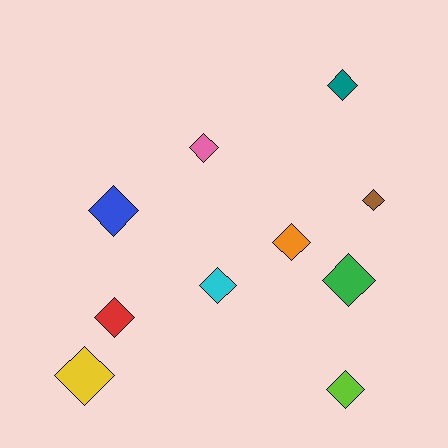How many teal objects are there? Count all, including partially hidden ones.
There is 1 teal object.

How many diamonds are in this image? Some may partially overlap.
There are 10 diamonds.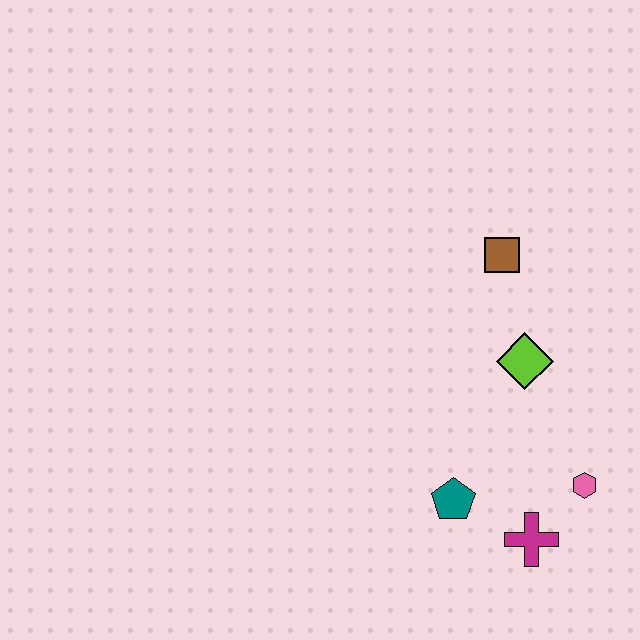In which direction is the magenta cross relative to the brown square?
The magenta cross is below the brown square.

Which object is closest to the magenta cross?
The pink hexagon is closest to the magenta cross.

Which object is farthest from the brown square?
The magenta cross is farthest from the brown square.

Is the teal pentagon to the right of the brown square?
No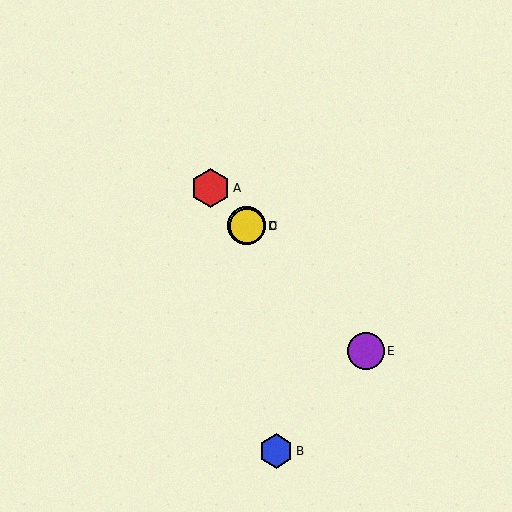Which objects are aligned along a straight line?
Objects A, C, D, E are aligned along a straight line.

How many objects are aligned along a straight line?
4 objects (A, C, D, E) are aligned along a straight line.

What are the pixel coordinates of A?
Object A is at (210, 188).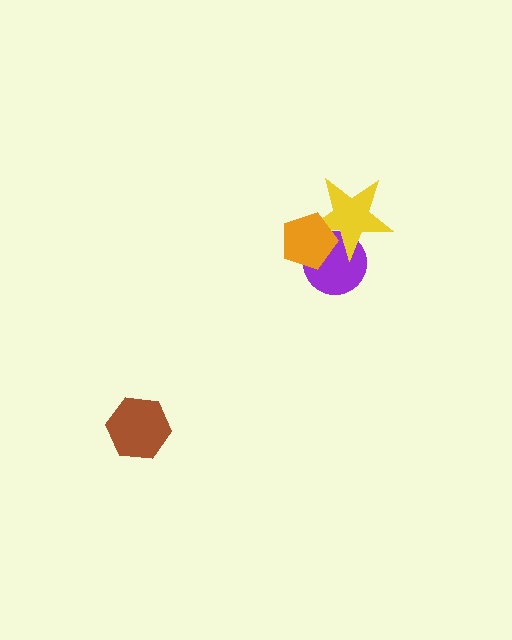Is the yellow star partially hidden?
Yes, it is partially covered by another shape.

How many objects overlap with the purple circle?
2 objects overlap with the purple circle.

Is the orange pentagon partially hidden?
No, no other shape covers it.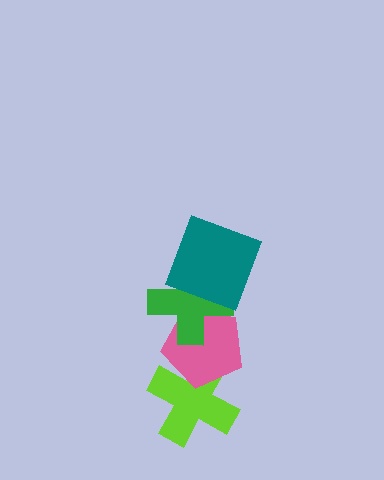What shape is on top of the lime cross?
The pink pentagon is on top of the lime cross.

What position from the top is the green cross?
The green cross is 2nd from the top.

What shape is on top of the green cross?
The teal square is on top of the green cross.